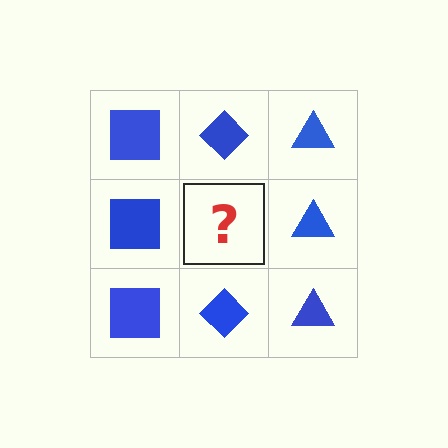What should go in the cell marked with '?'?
The missing cell should contain a blue diamond.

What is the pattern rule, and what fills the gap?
The rule is that each column has a consistent shape. The gap should be filled with a blue diamond.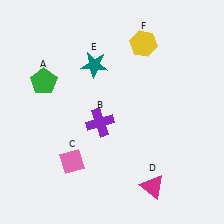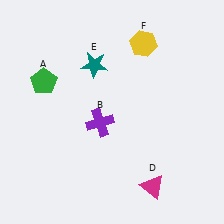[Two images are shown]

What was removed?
The pink diamond (C) was removed in Image 2.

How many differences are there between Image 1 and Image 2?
There is 1 difference between the two images.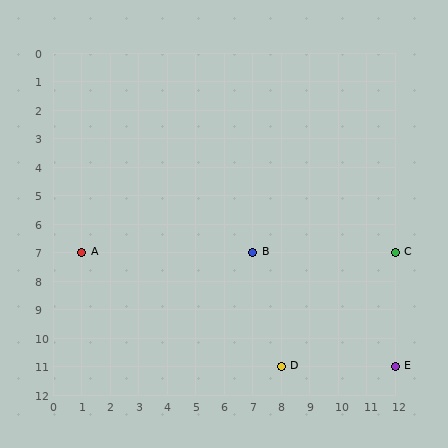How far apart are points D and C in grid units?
Points D and C are 4 columns and 4 rows apart (about 5.7 grid units diagonally).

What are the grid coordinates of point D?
Point D is at grid coordinates (8, 11).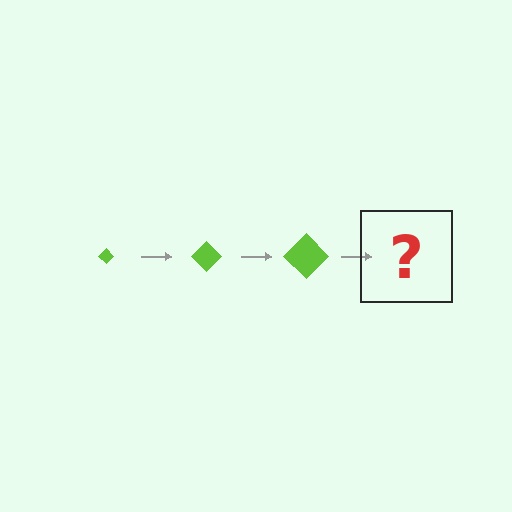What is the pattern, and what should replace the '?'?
The pattern is that the diamond gets progressively larger each step. The '?' should be a lime diamond, larger than the previous one.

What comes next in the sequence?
The next element should be a lime diamond, larger than the previous one.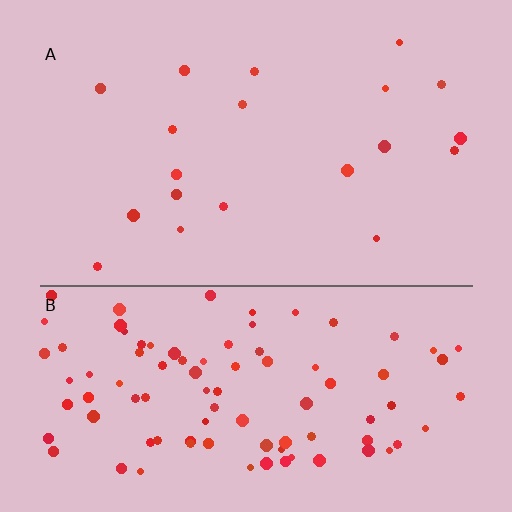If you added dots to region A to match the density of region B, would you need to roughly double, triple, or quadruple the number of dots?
Approximately quadruple.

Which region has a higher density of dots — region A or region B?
B (the bottom).